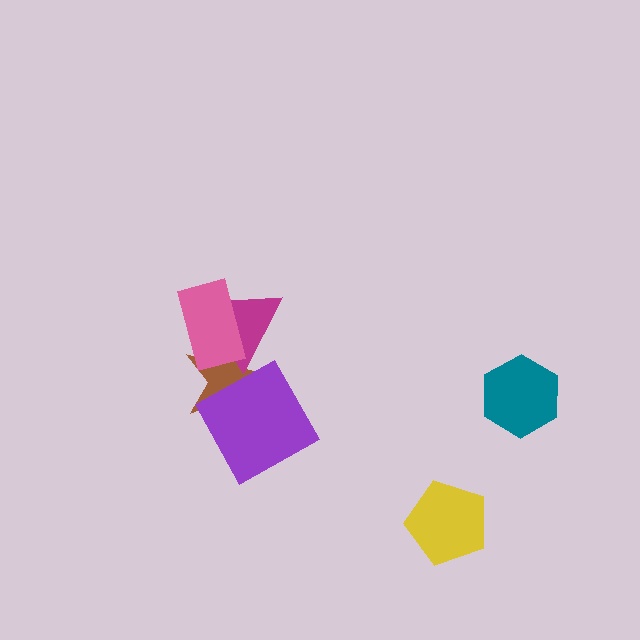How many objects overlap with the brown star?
3 objects overlap with the brown star.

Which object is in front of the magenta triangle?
The pink rectangle is in front of the magenta triangle.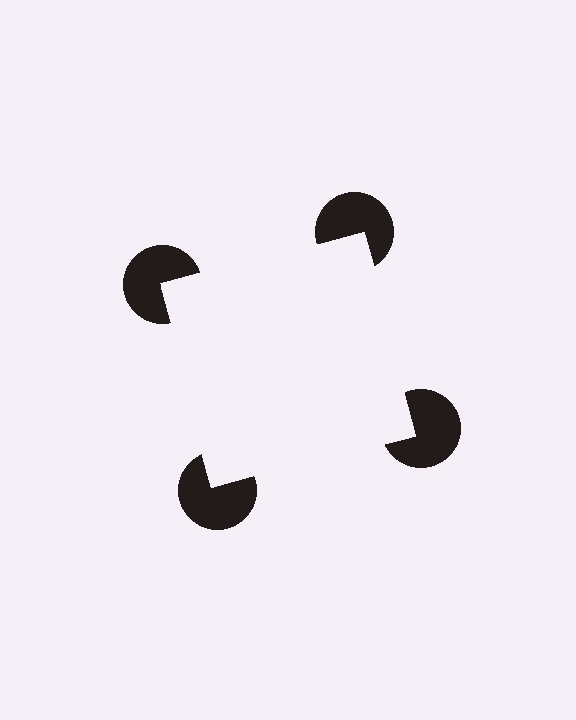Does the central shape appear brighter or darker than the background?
It typically appears slightly brighter than the background, even though no actual brightness change is drawn.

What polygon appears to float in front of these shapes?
An illusory square — its edges are inferred from the aligned wedge cuts in the pac-man discs, not physically drawn.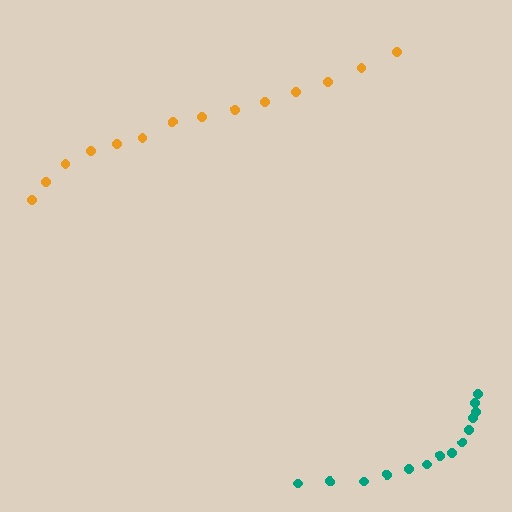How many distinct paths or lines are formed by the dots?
There are 2 distinct paths.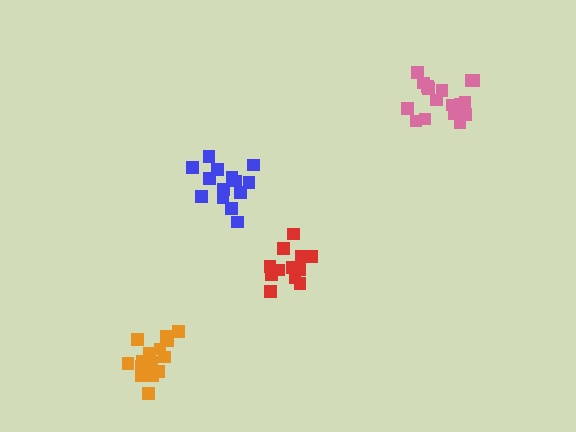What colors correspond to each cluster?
The clusters are colored: orange, blue, red, pink.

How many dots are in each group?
Group 1: 15 dots, Group 2: 14 dots, Group 3: 12 dots, Group 4: 17 dots (58 total).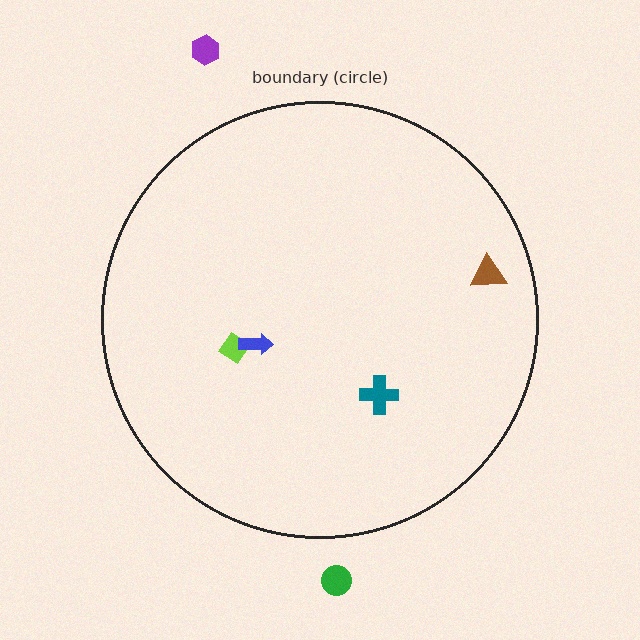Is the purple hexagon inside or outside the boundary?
Outside.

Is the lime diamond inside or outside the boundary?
Inside.